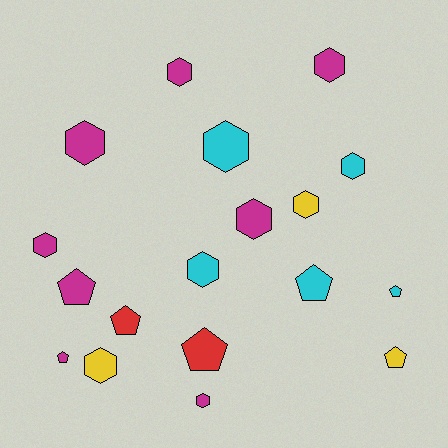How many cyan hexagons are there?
There are 3 cyan hexagons.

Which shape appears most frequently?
Hexagon, with 11 objects.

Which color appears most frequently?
Magenta, with 8 objects.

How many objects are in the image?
There are 18 objects.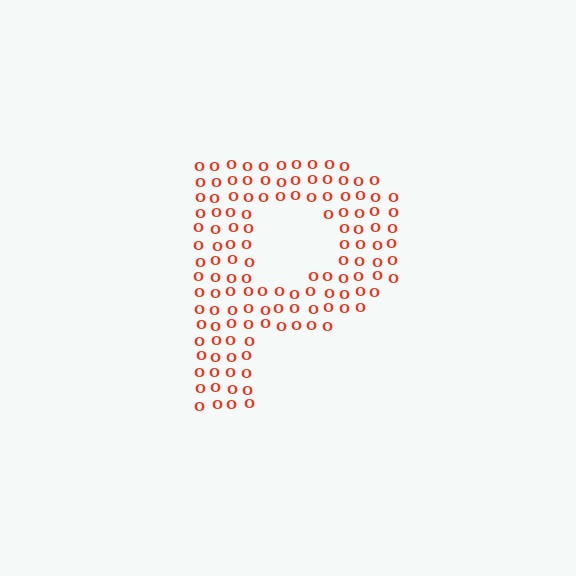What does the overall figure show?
The overall figure shows the letter P.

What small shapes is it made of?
It is made of small letter O's.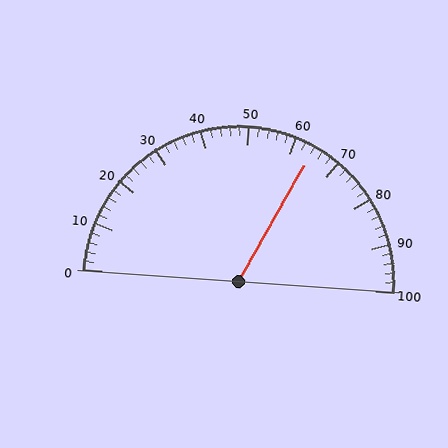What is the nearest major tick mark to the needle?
The nearest major tick mark is 60.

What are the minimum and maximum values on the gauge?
The gauge ranges from 0 to 100.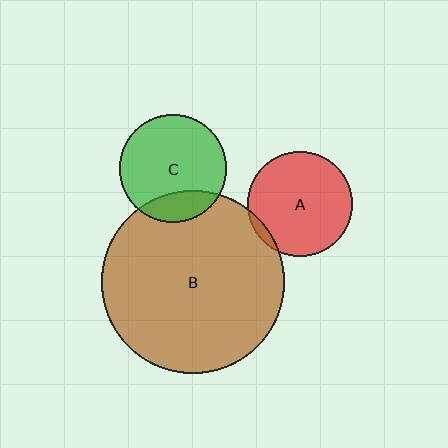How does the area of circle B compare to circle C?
Approximately 2.9 times.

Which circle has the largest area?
Circle B (brown).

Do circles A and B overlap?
Yes.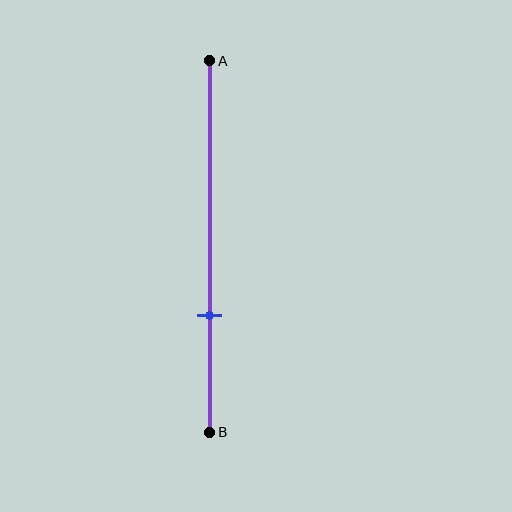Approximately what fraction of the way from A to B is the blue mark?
The blue mark is approximately 70% of the way from A to B.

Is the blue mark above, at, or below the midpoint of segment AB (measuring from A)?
The blue mark is below the midpoint of segment AB.